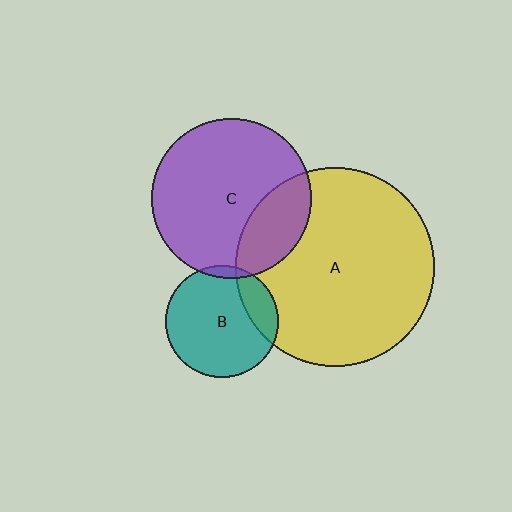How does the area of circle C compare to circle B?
Approximately 2.0 times.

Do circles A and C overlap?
Yes.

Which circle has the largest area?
Circle A (yellow).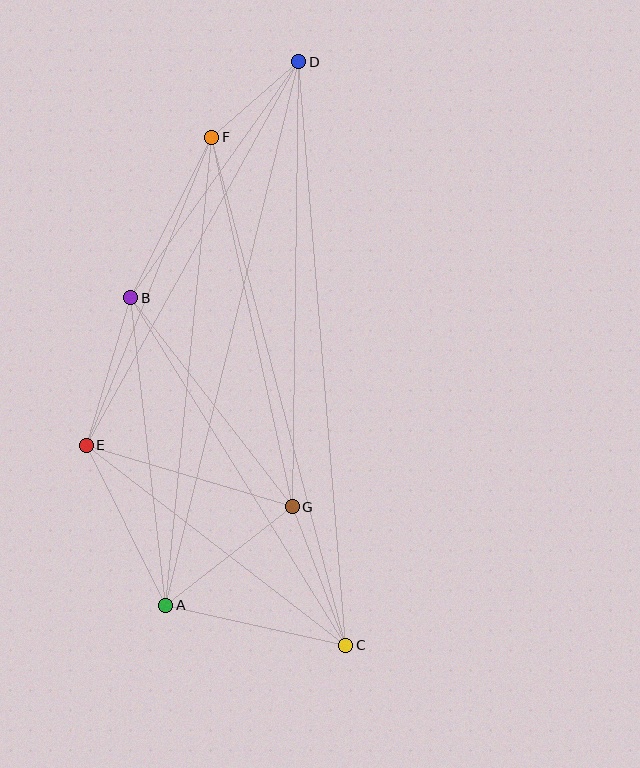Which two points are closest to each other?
Points D and F are closest to each other.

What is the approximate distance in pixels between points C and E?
The distance between C and E is approximately 327 pixels.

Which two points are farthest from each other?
Points C and D are farthest from each other.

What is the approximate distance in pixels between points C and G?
The distance between C and G is approximately 148 pixels.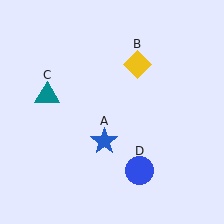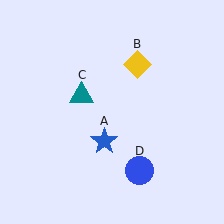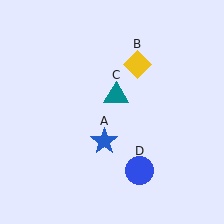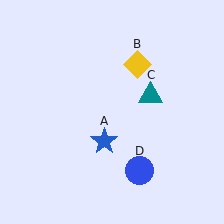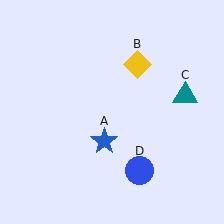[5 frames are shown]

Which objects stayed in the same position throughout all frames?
Blue star (object A) and yellow diamond (object B) and blue circle (object D) remained stationary.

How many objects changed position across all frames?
1 object changed position: teal triangle (object C).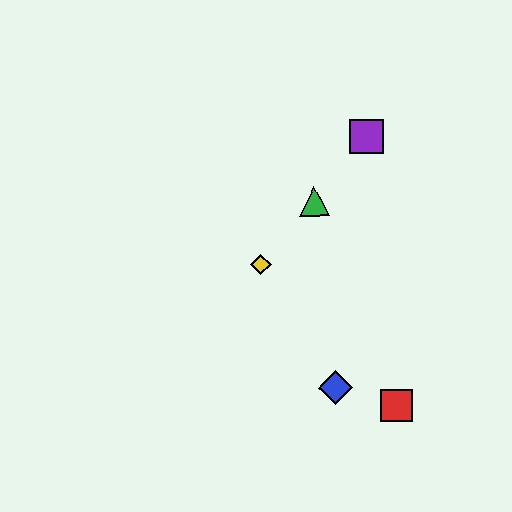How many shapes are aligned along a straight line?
3 shapes (the green triangle, the yellow diamond, the purple square) are aligned along a straight line.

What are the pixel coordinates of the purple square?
The purple square is at (366, 136).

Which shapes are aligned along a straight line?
The green triangle, the yellow diamond, the purple square are aligned along a straight line.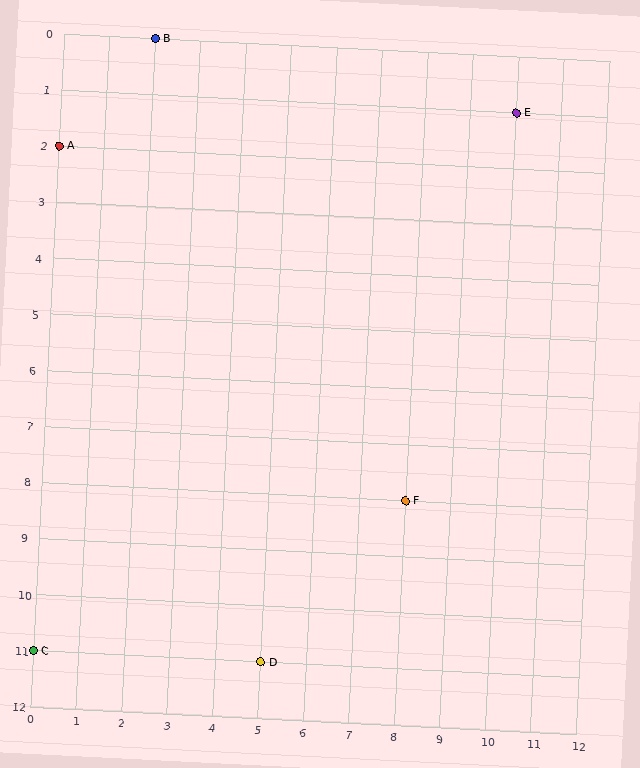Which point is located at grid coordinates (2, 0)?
Point B is at (2, 0).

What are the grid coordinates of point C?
Point C is at grid coordinates (0, 11).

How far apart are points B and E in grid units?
Points B and E are 8 columns and 1 row apart (about 8.1 grid units diagonally).